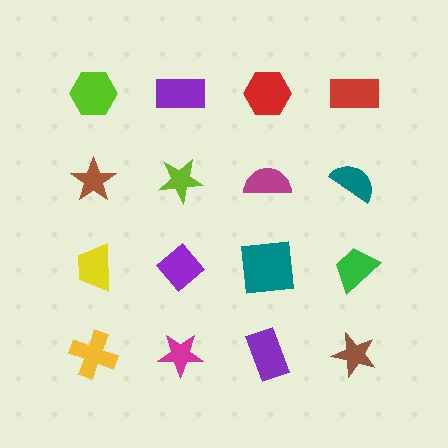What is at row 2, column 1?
A brown star.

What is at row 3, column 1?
A yellow trapezoid.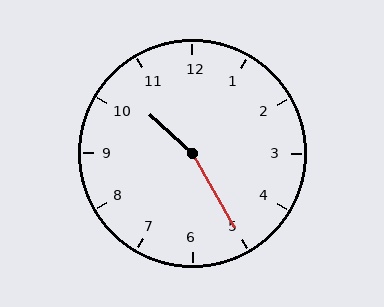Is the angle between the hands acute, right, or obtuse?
It is obtuse.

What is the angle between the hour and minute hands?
Approximately 162 degrees.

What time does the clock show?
10:25.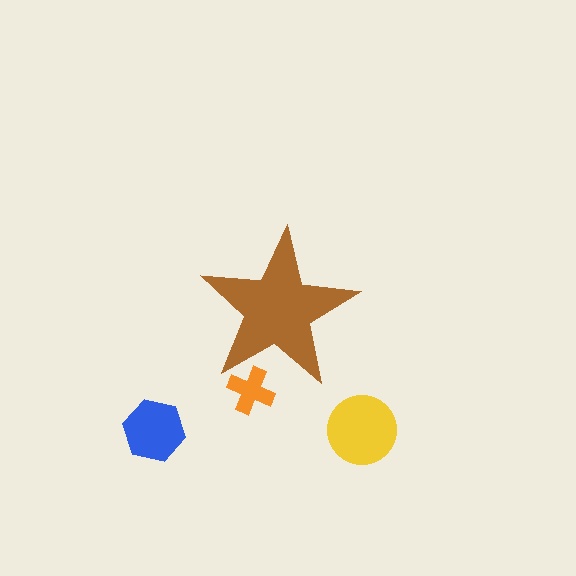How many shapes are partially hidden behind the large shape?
1 shape is partially hidden.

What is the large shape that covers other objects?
A brown star.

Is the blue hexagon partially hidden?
No, the blue hexagon is fully visible.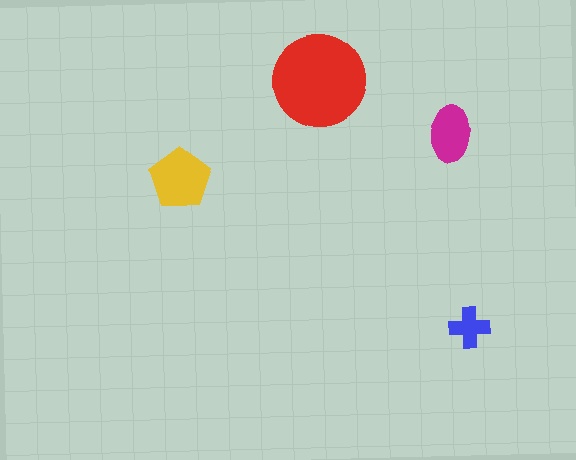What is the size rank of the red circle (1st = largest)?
1st.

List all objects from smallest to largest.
The blue cross, the magenta ellipse, the yellow pentagon, the red circle.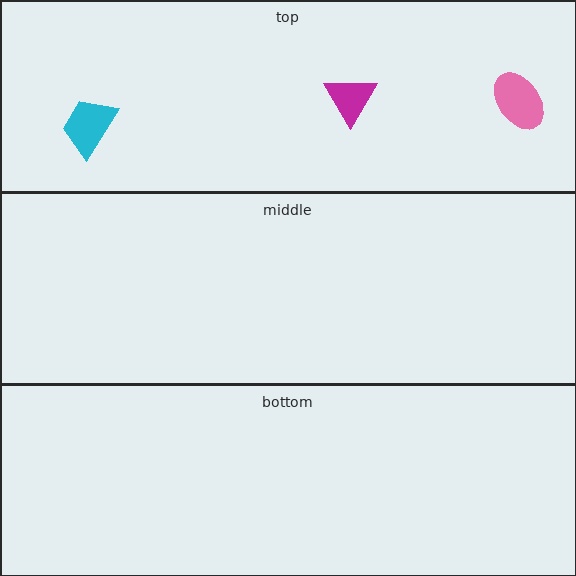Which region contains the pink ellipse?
The top region.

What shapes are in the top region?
The pink ellipse, the cyan trapezoid, the magenta triangle.